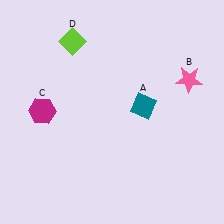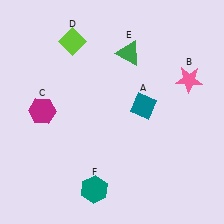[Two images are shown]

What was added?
A green triangle (E), a teal hexagon (F) were added in Image 2.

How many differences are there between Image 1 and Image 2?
There are 2 differences between the two images.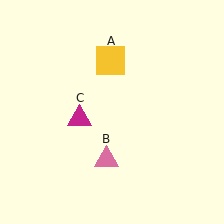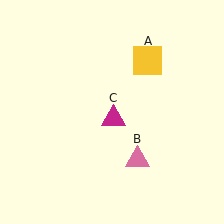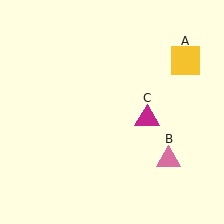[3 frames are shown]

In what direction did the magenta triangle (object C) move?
The magenta triangle (object C) moved right.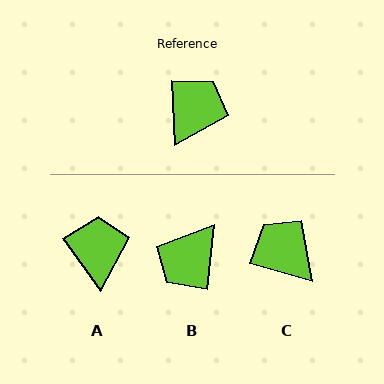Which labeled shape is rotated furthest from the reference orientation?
B, about 171 degrees away.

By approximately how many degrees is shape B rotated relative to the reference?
Approximately 171 degrees counter-clockwise.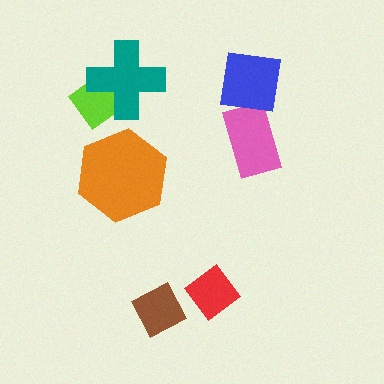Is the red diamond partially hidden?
No, no other shape covers it.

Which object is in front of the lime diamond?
The teal cross is in front of the lime diamond.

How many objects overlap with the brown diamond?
0 objects overlap with the brown diamond.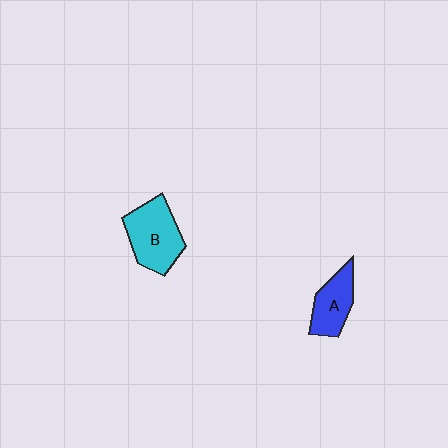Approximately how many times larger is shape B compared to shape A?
Approximately 1.4 times.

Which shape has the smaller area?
Shape A (blue).